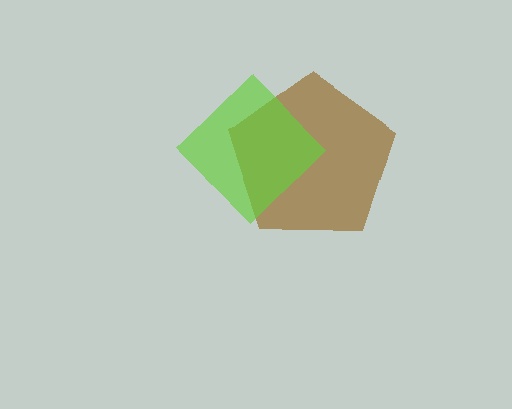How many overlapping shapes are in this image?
There are 2 overlapping shapes in the image.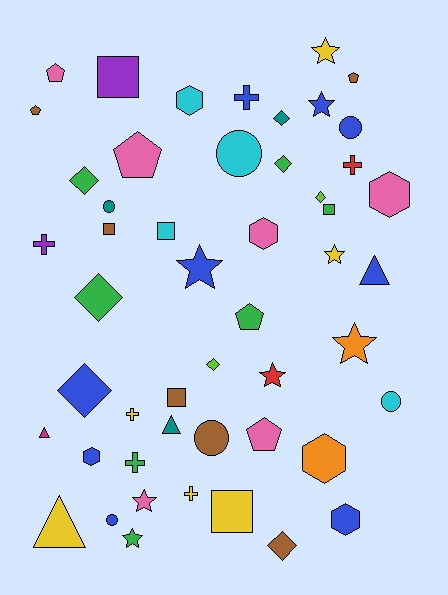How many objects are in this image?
There are 50 objects.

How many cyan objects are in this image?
There are 4 cyan objects.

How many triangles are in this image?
There are 4 triangles.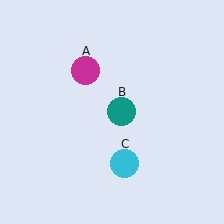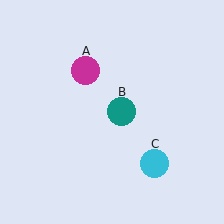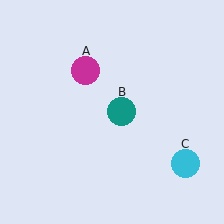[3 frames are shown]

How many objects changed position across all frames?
1 object changed position: cyan circle (object C).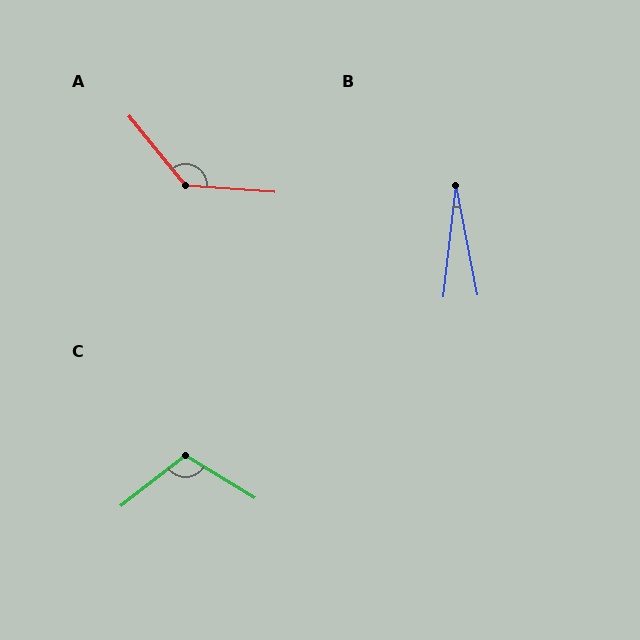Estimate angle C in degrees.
Approximately 111 degrees.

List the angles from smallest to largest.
B (17°), C (111°), A (134°).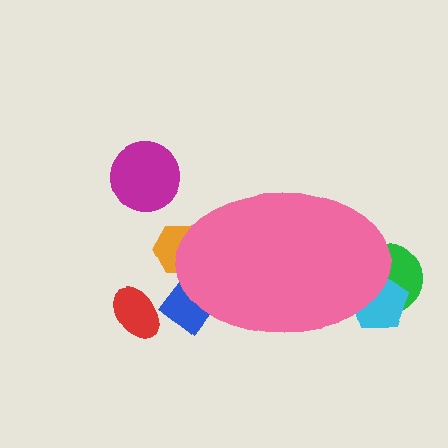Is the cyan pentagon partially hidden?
Yes, the cyan pentagon is partially hidden behind the pink ellipse.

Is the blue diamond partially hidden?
Yes, the blue diamond is partially hidden behind the pink ellipse.